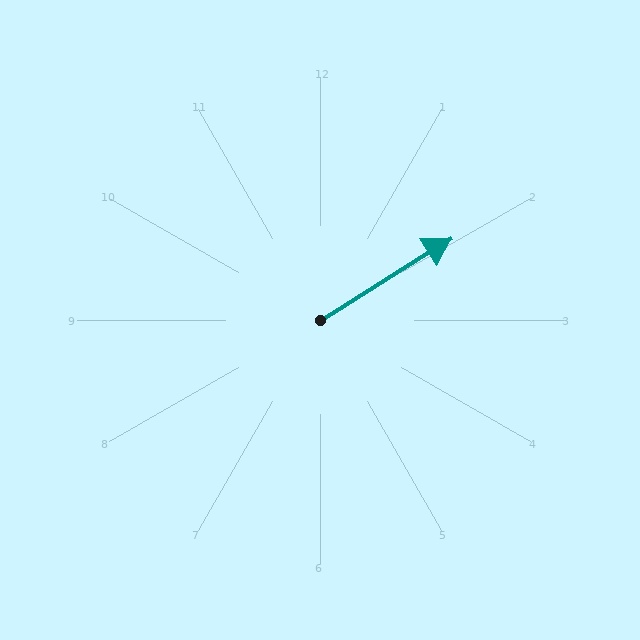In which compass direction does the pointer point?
Northeast.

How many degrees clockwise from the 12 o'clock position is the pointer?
Approximately 58 degrees.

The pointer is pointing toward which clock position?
Roughly 2 o'clock.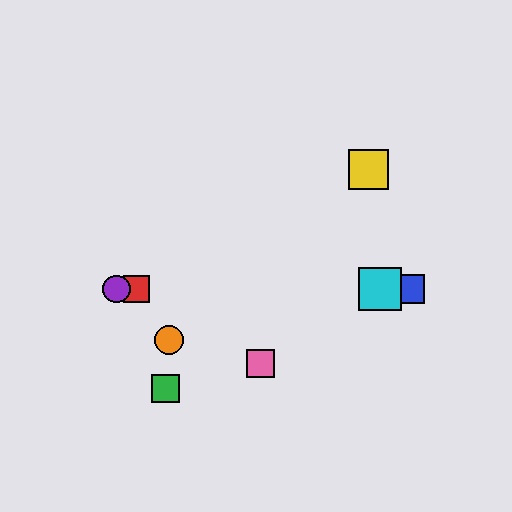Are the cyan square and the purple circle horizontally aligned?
Yes, both are at y≈289.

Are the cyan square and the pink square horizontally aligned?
No, the cyan square is at y≈289 and the pink square is at y≈363.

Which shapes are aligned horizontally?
The red square, the blue square, the purple circle, the cyan square are aligned horizontally.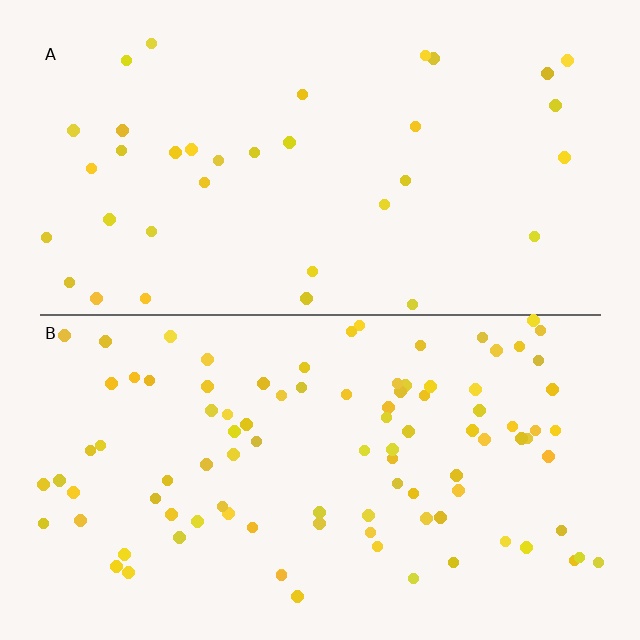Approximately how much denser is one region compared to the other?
Approximately 2.7× — region B over region A.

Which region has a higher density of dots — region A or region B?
B (the bottom).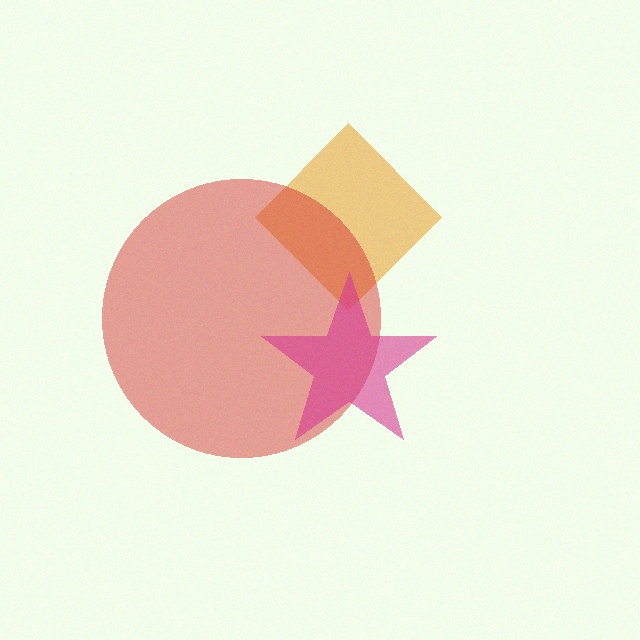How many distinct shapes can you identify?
There are 3 distinct shapes: an orange diamond, a red circle, a magenta star.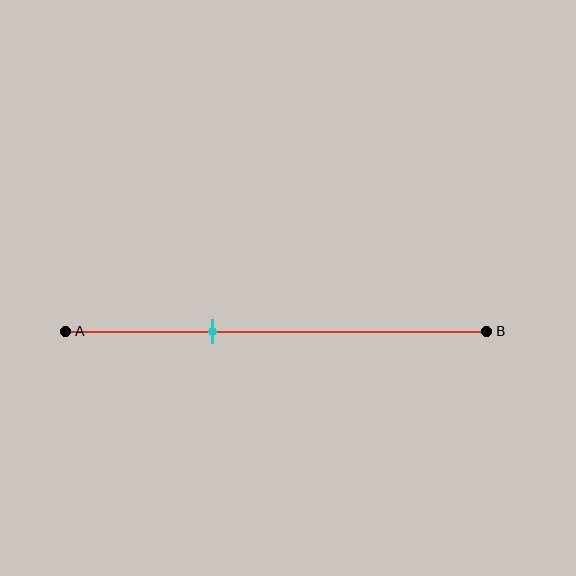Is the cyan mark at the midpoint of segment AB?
No, the mark is at about 35% from A, not at the 50% midpoint.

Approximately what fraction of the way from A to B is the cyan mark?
The cyan mark is approximately 35% of the way from A to B.